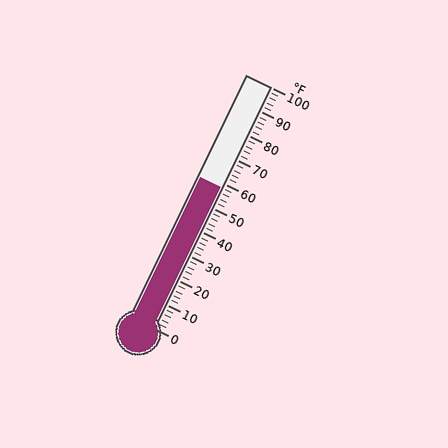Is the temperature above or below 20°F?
The temperature is above 20°F.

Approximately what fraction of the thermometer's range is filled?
The thermometer is filled to approximately 60% of its range.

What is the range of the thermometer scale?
The thermometer scale ranges from 0°F to 100°F.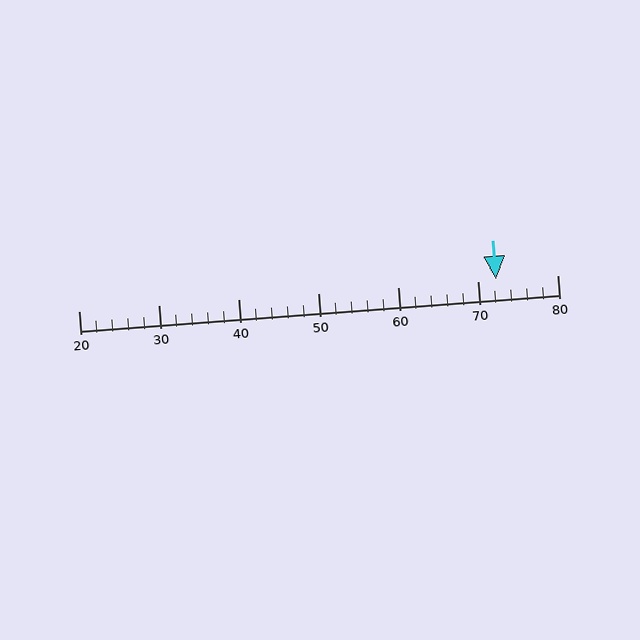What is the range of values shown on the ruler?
The ruler shows values from 20 to 80.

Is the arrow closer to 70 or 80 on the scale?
The arrow is closer to 70.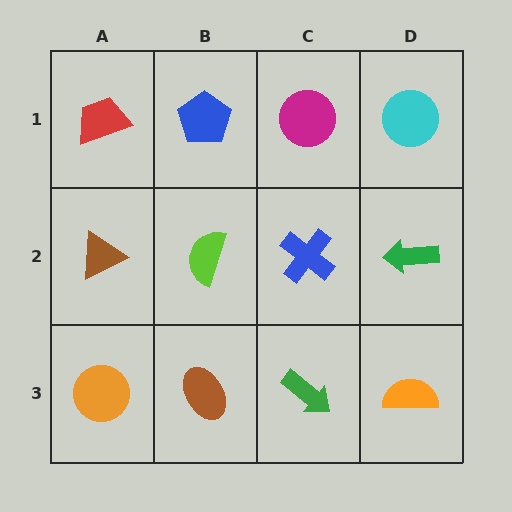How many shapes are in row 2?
4 shapes.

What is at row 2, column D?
A green arrow.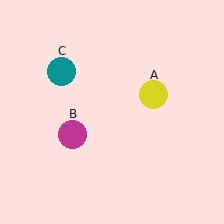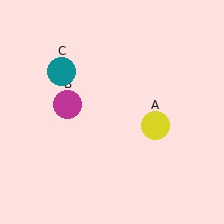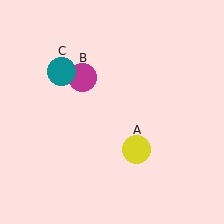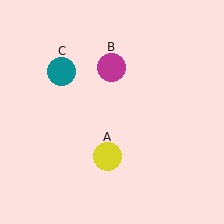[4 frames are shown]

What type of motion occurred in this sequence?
The yellow circle (object A), magenta circle (object B) rotated clockwise around the center of the scene.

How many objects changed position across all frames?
2 objects changed position: yellow circle (object A), magenta circle (object B).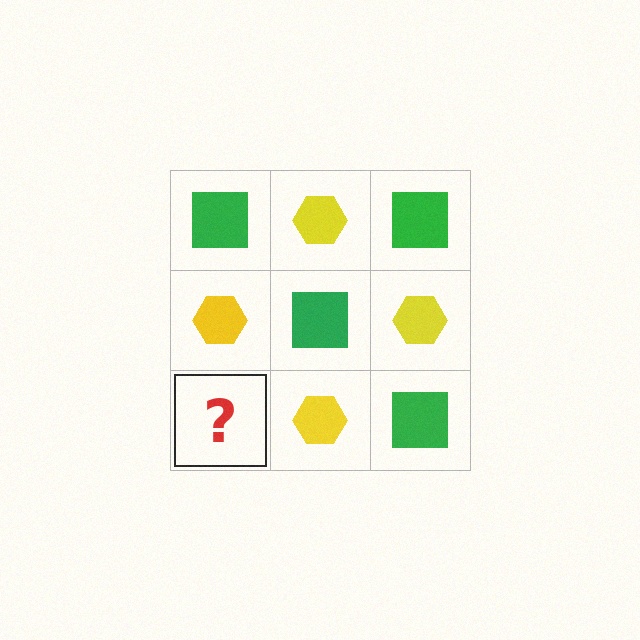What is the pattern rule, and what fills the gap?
The rule is that it alternates green square and yellow hexagon in a checkerboard pattern. The gap should be filled with a green square.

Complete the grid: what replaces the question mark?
The question mark should be replaced with a green square.